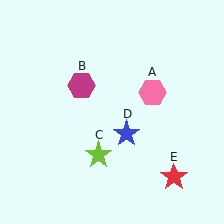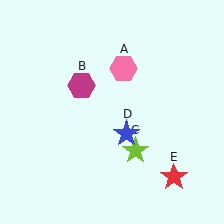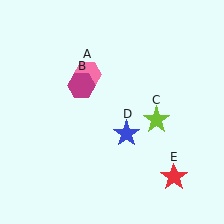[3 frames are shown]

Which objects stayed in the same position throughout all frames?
Magenta hexagon (object B) and blue star (object D) and red star (object E) remained stationary.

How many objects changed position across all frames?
2 objects changed position: pink hexagon (object A), lime star (object C).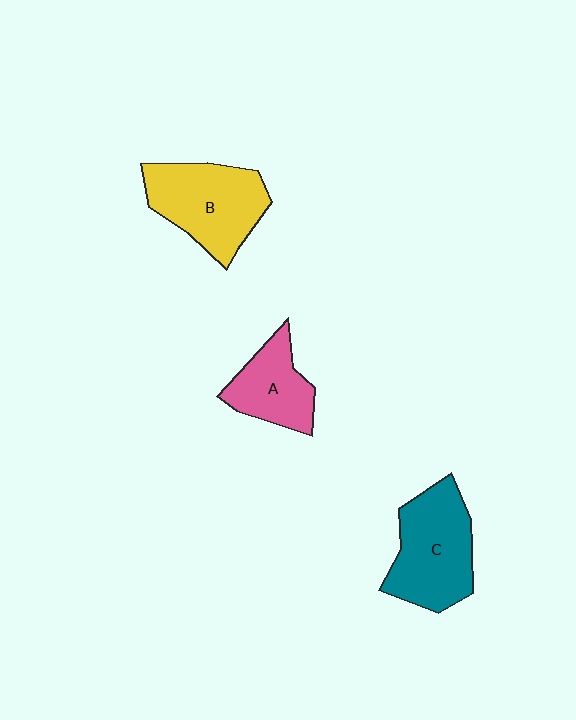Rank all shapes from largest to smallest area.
From largest to smallest: B (yellow), C (teal), A (pink).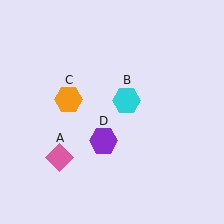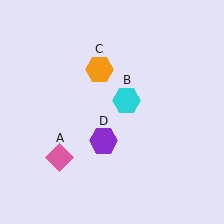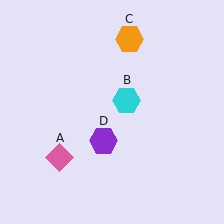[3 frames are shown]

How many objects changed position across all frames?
1 object changed position: orange hexagon (object C).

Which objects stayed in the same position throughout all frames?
Pink diamond (object A) and cyan hexagon (object B) and purple hexagon (object D) remained stationary.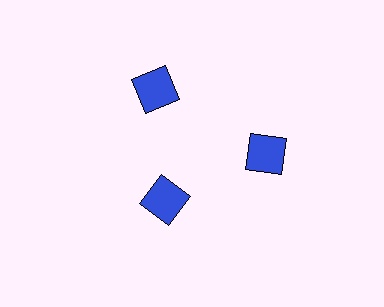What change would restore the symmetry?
The symmetry would be restored by moving it outward, back onto the ring so that all 3 squares sit at equal angles and equal distance from the center.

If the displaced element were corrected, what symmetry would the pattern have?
It would have 3-fold rotational symmetry — the pattern would map onto itself every 120 degrees.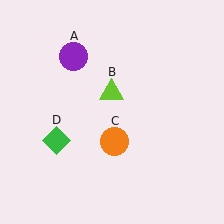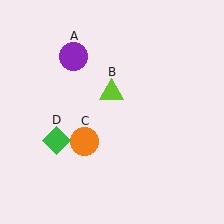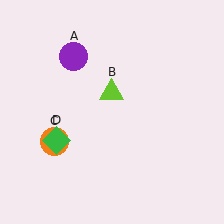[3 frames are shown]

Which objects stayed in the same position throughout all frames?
Purple circle (object A) and lime triangle (object B) and green diamond (object D) remained stationary.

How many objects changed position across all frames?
1 object changed position: orange circle (object C).